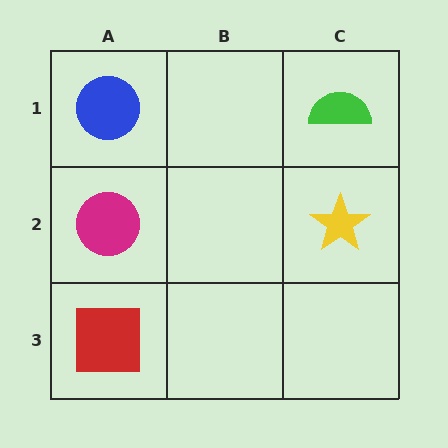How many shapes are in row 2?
2 shapes.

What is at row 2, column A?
A magenta circle.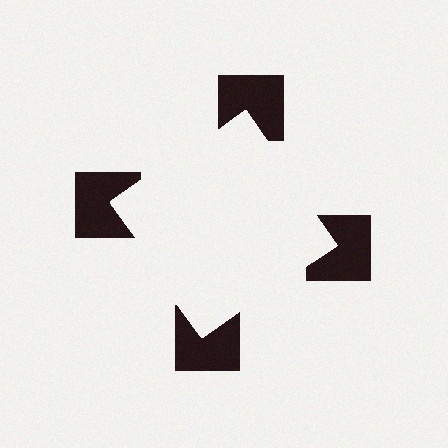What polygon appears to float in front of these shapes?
An illusory square — its edges are inferred from the aligned wedge cuts in the notched squares, not physically drawn.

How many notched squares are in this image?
There are 4 — one at each vertex of the illusory square.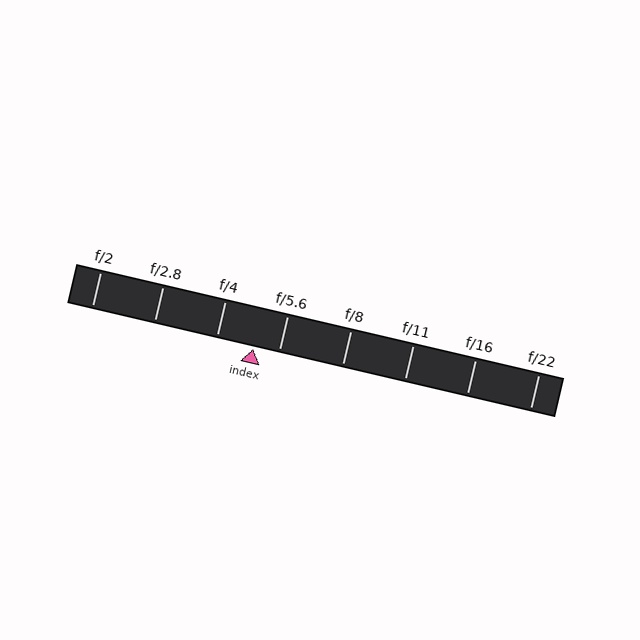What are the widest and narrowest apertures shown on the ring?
The widest aperture shown is f/2 and the narrowest is f/22.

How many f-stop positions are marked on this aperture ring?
There are 8 f-stop positions marked.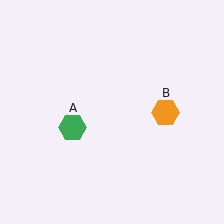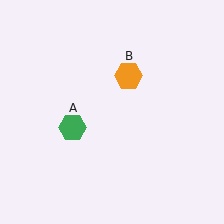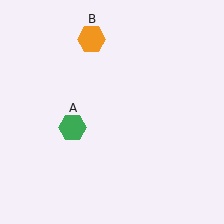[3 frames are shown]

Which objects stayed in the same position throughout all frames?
Green hexagon (object A) remained stationary.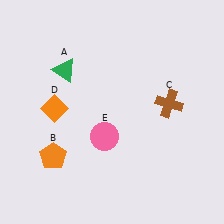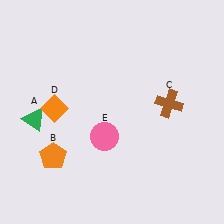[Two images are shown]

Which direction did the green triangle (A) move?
The green triangle (A) moved down.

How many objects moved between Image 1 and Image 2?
1 object moved between the two images.